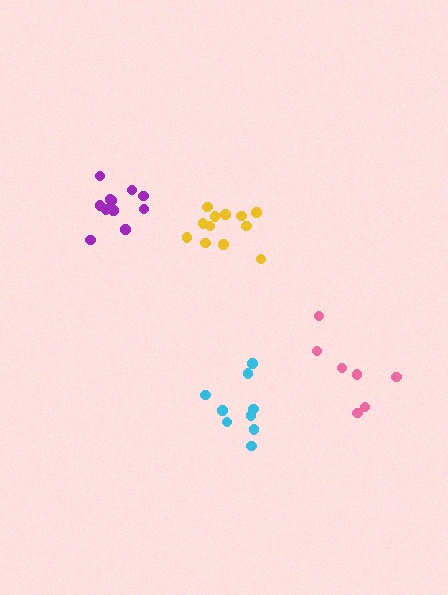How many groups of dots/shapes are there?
There are 4 groups.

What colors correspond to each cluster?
The clusters are colored: cyan, purple, yellow, pink.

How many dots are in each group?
Group 1: 9 dots, Group 2: 11 dots, Group 3: 12 dots, Group 4: 7 dots (39 total).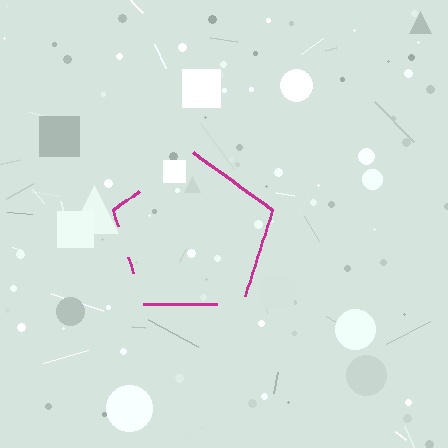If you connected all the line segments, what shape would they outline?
They would outline a pentagon.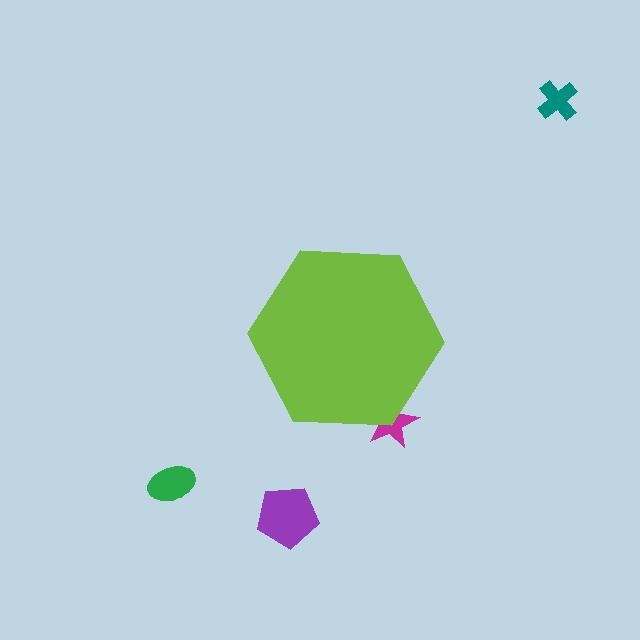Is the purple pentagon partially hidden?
No, the purple pentagon is fully visible.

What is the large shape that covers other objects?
A lime hexagon.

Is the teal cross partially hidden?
No, the teal cross is fully visible.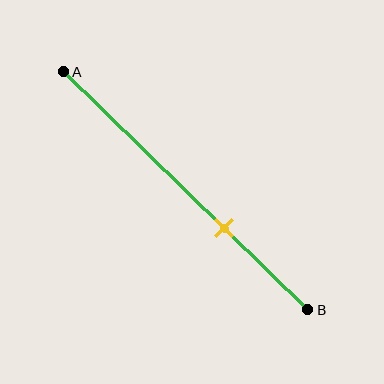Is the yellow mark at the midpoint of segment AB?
No, the mark is at about 65% from A, not at the 50% midpoint.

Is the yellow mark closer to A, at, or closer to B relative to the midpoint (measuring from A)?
The yellow mark is closer to point B than the midpoint of segment AB.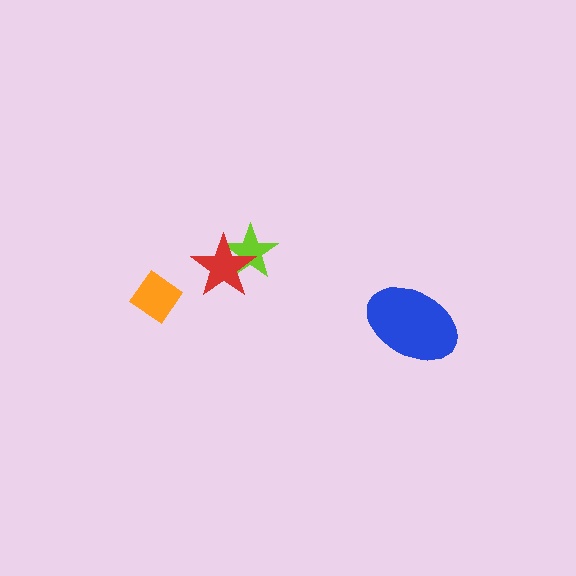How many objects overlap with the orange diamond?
0 objects overlap with the orange diamond.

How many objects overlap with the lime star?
1 object overlaps with the lime star.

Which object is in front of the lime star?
The red star is in front of the lime star.